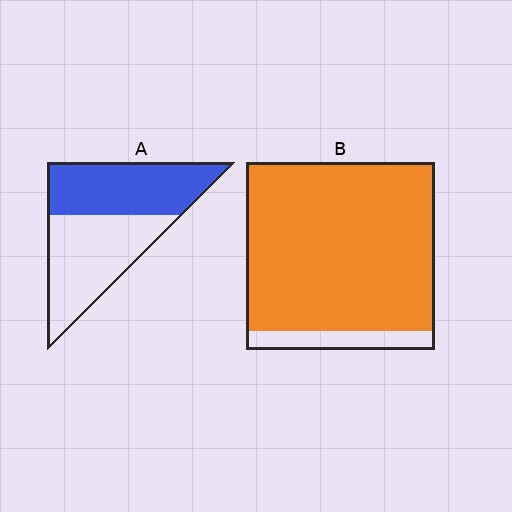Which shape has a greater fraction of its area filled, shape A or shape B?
Shape B.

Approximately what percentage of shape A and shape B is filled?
A is approximately 50% and B is approximately 90%.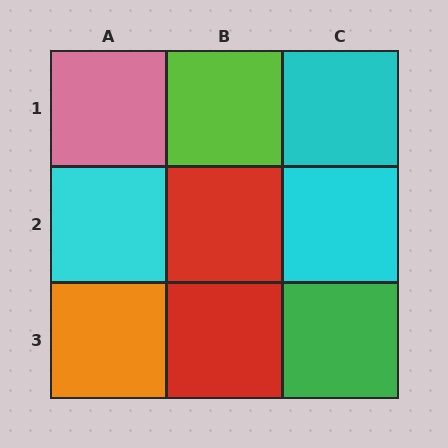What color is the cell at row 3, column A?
Orange.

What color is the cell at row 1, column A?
Pink.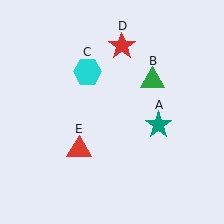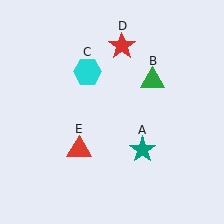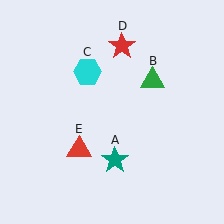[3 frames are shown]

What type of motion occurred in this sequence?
The teal star (object A) rotated clockwise around the center of the scene.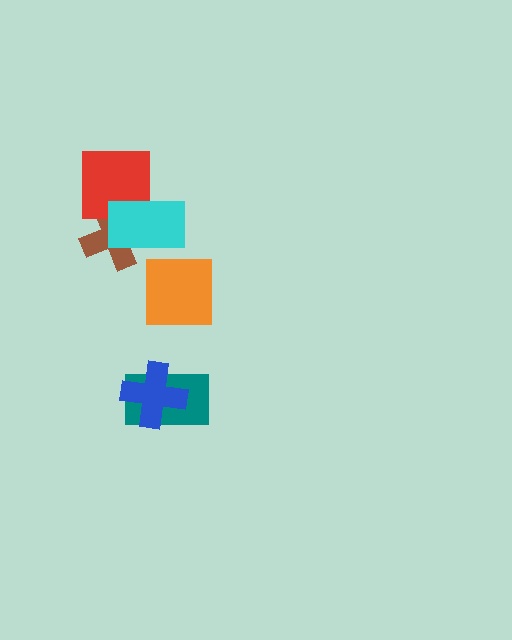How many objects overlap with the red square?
2 objects overlap with the red square.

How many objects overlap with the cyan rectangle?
2 objects overlap with the cyan rectangle.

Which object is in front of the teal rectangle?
The blue cross is in front of the teal rectangle.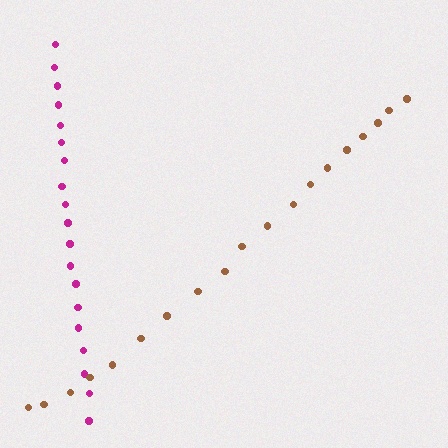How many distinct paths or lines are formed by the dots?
There are 2 distinct paths.